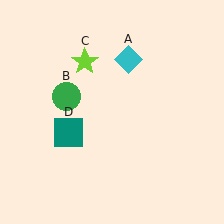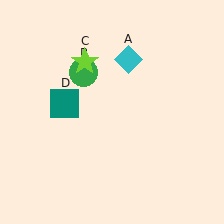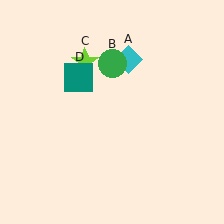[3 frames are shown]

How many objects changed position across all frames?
2 objects changed position: green circle (object B), teal square (object D).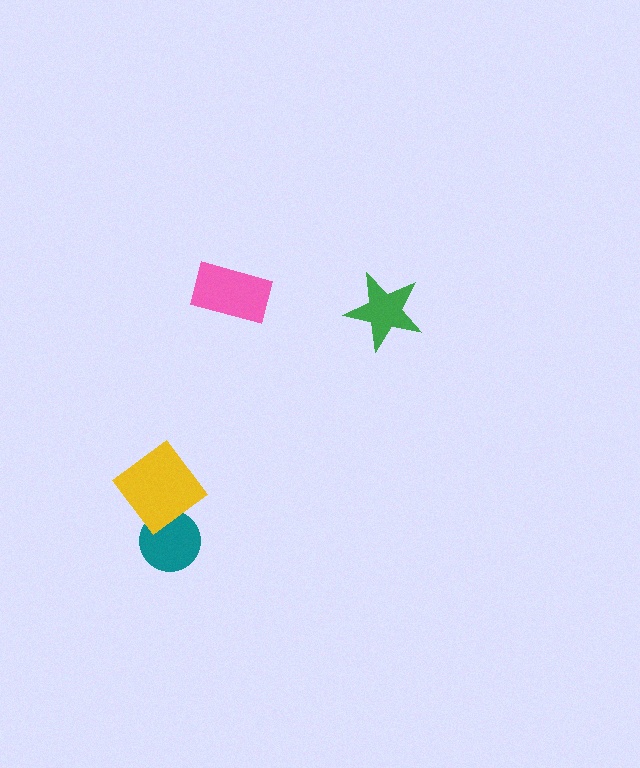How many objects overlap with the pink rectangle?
0 objects overlap with the pink rectangle.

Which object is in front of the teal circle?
The yellow diamond is in front of the teal circle.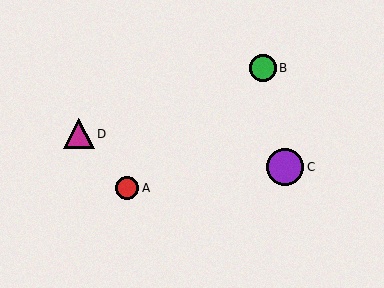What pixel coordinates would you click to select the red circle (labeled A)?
Click at (127, 188) to select the red circle A.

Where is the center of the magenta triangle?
The center of the magenta triangle is at (79, 134).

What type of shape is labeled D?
Shape D is a magenta triangle.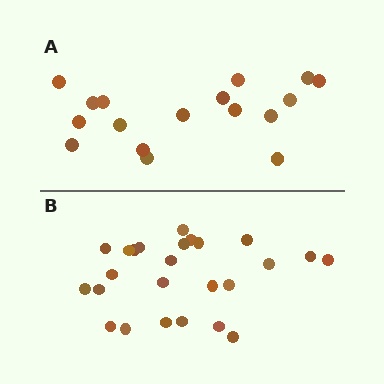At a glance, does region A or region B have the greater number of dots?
Region B (the bottom region) has more dots.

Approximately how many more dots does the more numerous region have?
Region B has roughly 8 or so more dots than region A.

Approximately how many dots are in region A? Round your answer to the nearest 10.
About 20 dots. (The exact count is 17, which rounds to 20.)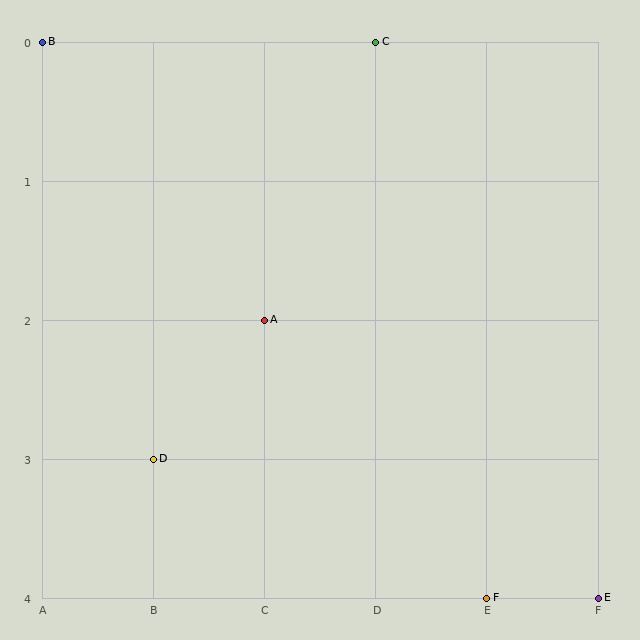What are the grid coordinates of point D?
Point D is at grid coordinates (B, 3).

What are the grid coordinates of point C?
Point C is at grid coordinates (D, 0).